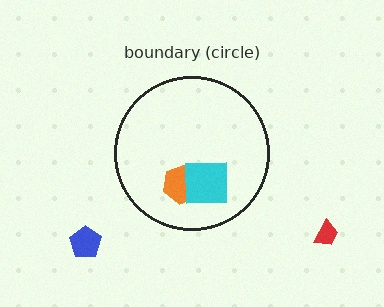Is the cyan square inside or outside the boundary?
Inside.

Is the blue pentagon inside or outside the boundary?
Outside.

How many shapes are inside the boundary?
2 inside, 2 outside.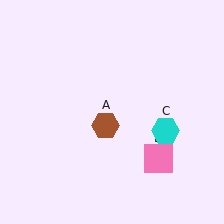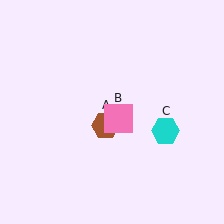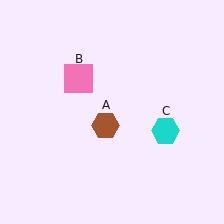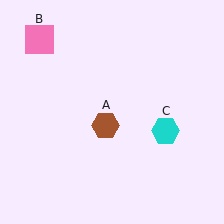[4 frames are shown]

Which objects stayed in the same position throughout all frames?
Brown hexagon (object A) and cyan hexagon (object C) remained stationary.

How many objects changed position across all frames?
1 object changed position: pink square (object B).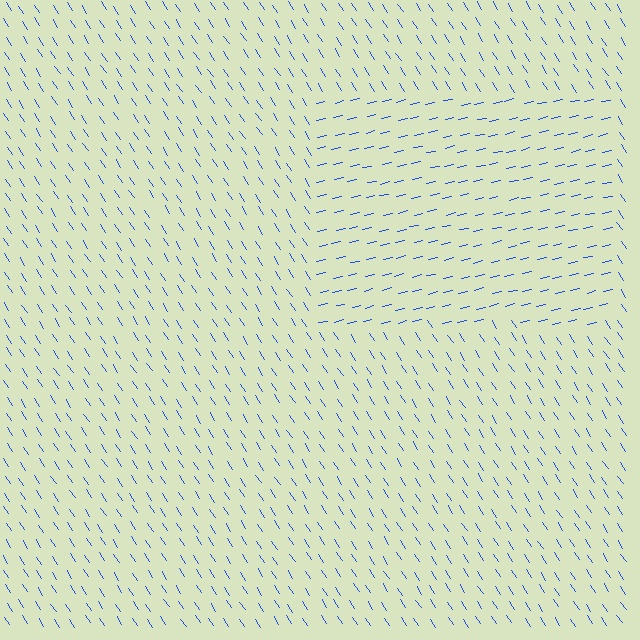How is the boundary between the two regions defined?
The boundary is defined purely by a change in line orientation (approximately 70 degrees difference). All lines are the same color and thickness.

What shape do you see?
I see a rectangle.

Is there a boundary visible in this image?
Yes, there is a texture boundary formed by a change in line orientation.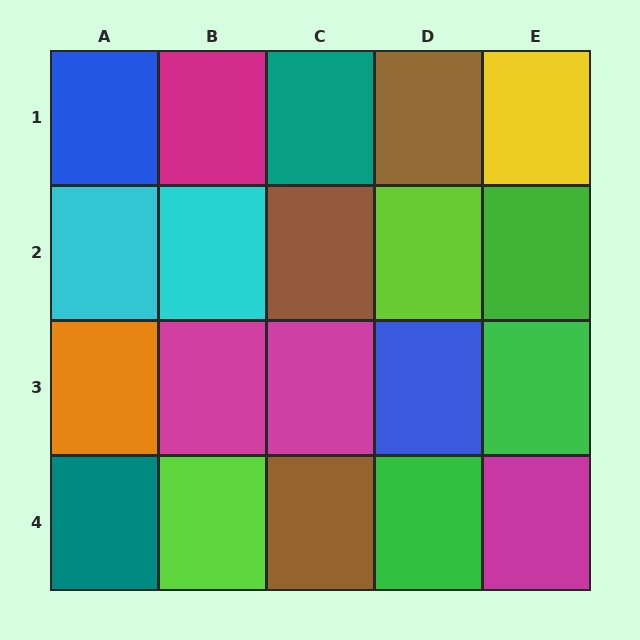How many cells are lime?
2 cells are lime.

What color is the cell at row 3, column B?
Magenta.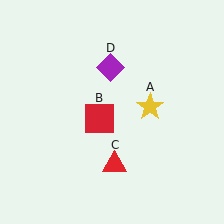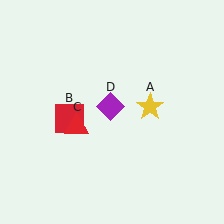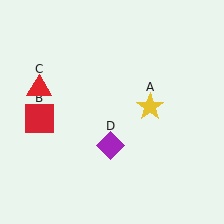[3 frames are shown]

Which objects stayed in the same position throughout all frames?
Yellow star (object A) remained stationary.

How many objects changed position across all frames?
3 objects changed position: red square (object B), red triangle (object C), purple diamond (object D).